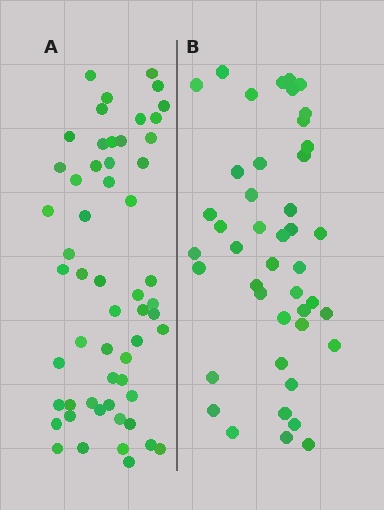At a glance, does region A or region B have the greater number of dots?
Region A (the left region) has more dots.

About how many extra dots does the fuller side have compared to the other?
Region A has roughly 12 or so more dots than region B.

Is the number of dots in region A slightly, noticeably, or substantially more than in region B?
Region A has noticeably more, but not dramatically so. The ratio is roughly 1.3 to 1.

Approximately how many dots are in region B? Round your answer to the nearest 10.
About 40 dots. (The exact count is 44, which rounds to 40.)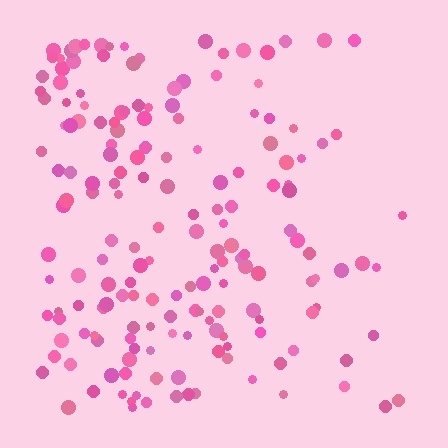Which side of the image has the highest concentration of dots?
The left.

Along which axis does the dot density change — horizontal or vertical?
Horizontal.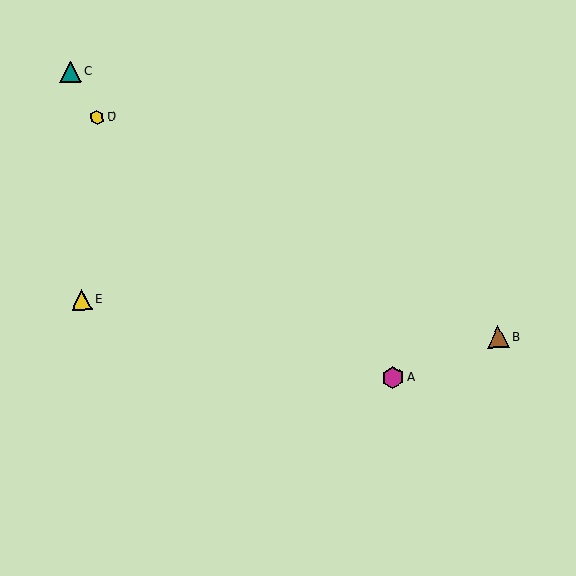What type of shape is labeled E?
Shape E is a yellow triangle.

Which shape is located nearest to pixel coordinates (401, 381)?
The magenta hexagon (labeled A) at (393, 377) is nearest to that location.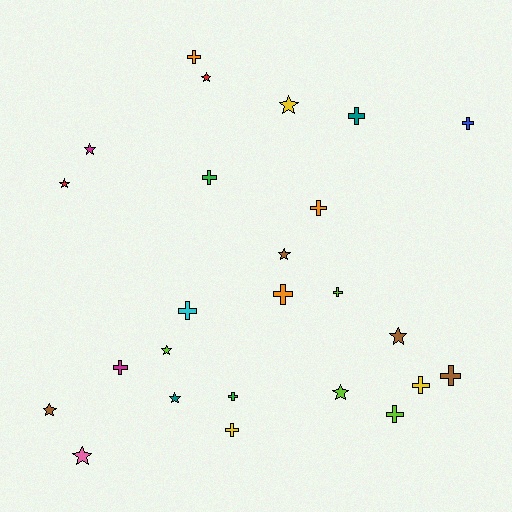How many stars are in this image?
There are 11 stars.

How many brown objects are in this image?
There are 4 brown objects.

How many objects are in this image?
There are 25 objects.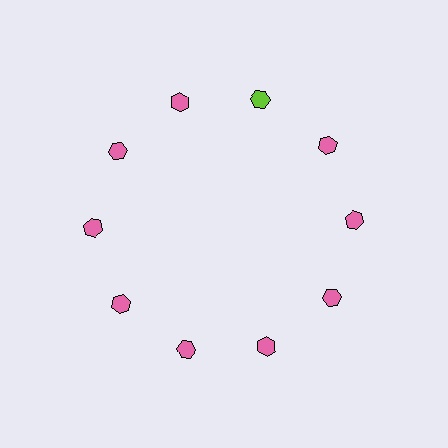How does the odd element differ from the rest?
It has a different color: lime instead of pink.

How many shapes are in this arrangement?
There are 10 shapes arranged in a ring pattern.